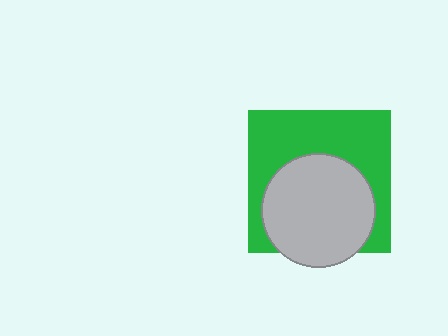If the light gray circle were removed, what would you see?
You would see the complete green square.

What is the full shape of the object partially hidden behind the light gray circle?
The partially hidden object is a green square.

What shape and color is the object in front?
The object in front is a light gray circle.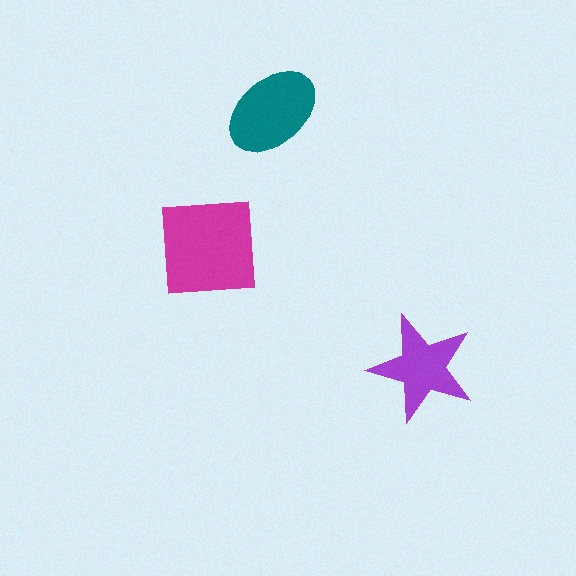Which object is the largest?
The magenta square.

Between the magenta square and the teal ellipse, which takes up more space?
The magenta square.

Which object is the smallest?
The purple star.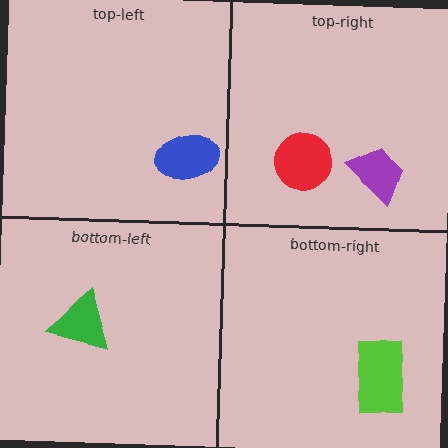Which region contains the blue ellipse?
The top-left region.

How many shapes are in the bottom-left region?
1.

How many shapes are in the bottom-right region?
1.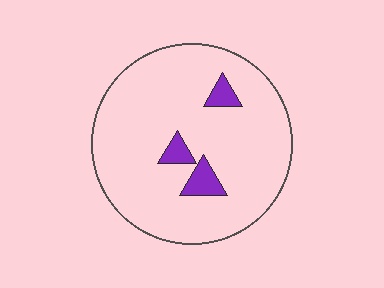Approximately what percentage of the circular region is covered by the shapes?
Approximately 10%.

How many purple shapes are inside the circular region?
3.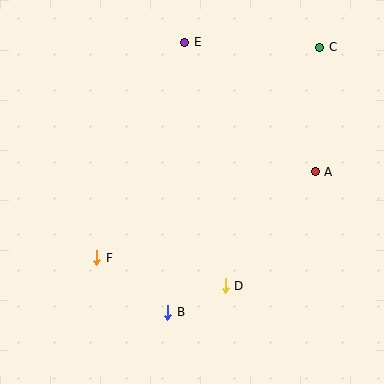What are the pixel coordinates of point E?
Point E is at (185, 42).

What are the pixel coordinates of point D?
Point D is at (225, 286).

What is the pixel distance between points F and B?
The distance between F and B is 89 pixels.